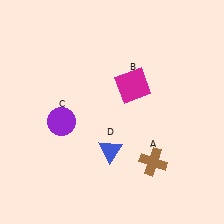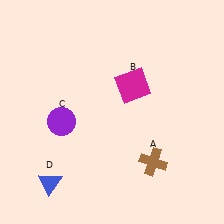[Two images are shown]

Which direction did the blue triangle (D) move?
The blue triangle (D) moved left.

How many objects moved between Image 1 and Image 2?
1 object moved between the two images.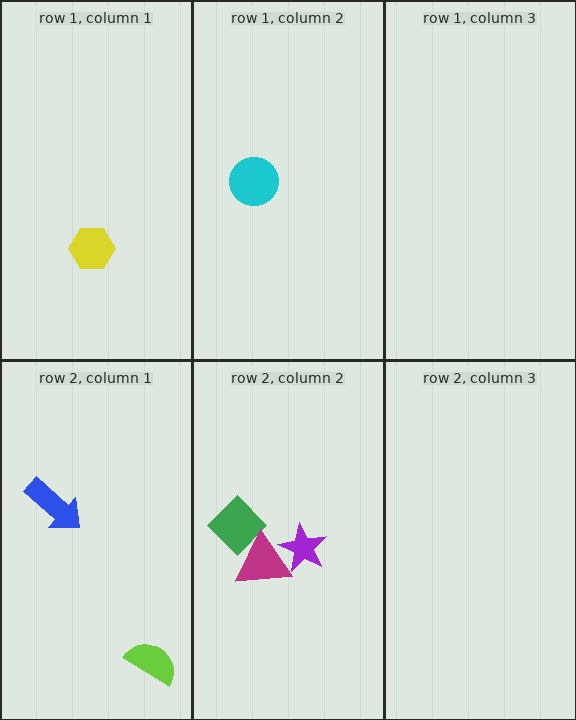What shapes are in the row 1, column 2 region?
The cyan circle.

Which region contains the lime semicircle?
The row 2, column 1 region.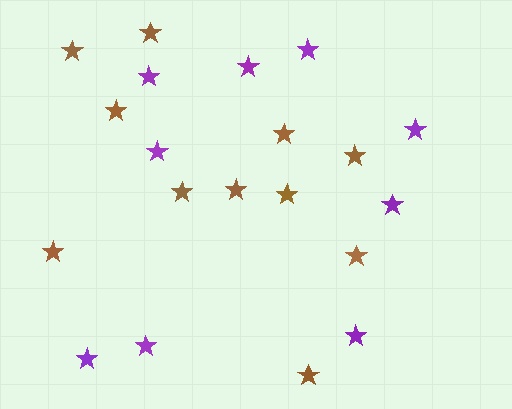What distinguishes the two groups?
There are 2 groups: one group of purple stars (9) and one group of brown stars (11).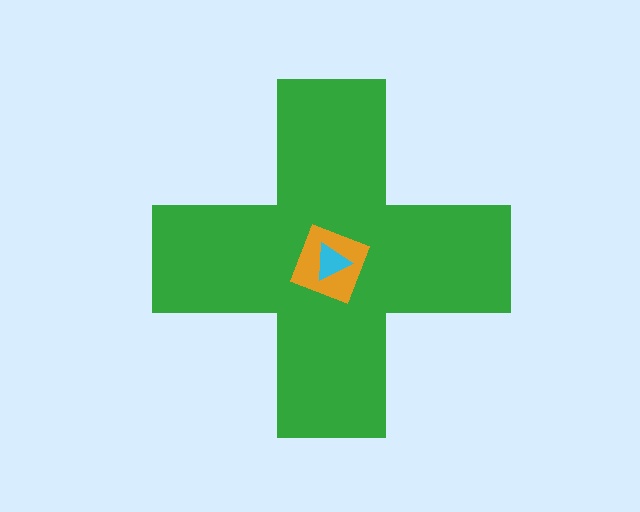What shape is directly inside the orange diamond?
The cyan triangle.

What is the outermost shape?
The green cross.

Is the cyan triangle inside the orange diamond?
Yes.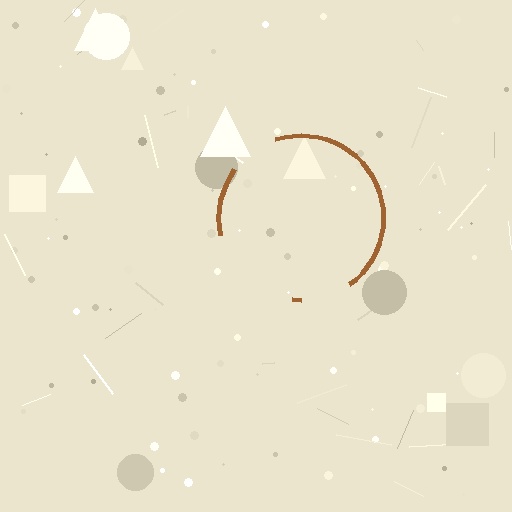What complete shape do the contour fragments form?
The contour fragments form a circle.